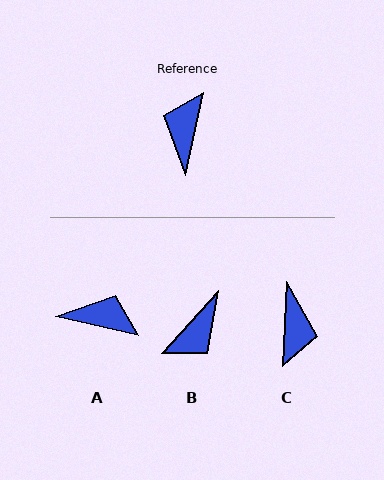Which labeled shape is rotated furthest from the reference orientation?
C, about 170 degrees away.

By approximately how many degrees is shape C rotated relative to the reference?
Approximately 170 degrees clockwise.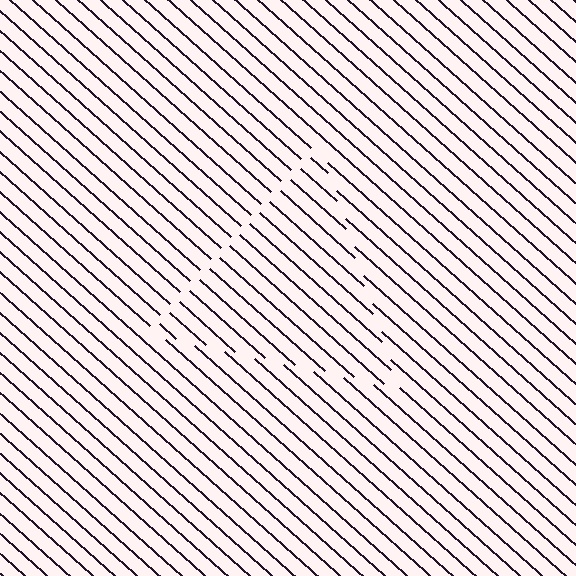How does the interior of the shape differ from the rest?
The interior of the shape contains the same grating, shifted by half a period — the contour is defined by the phase discontinuity where line-ends from the inner and outer gratings abut.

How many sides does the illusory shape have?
3 sides — the line-ends trace a triangle.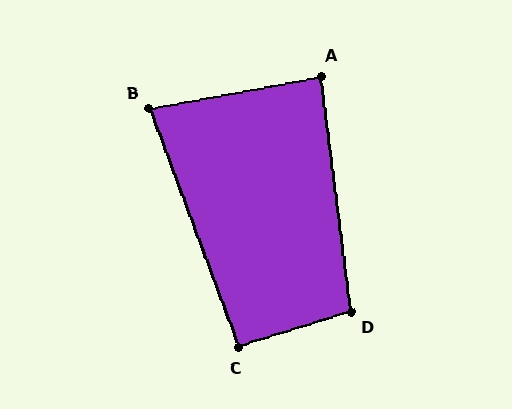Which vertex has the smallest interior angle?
B, at approximately 80 degrees.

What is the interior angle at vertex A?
Approximately 87 degrees (approximately right).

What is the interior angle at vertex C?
Approximately 93 degrees (approximately right).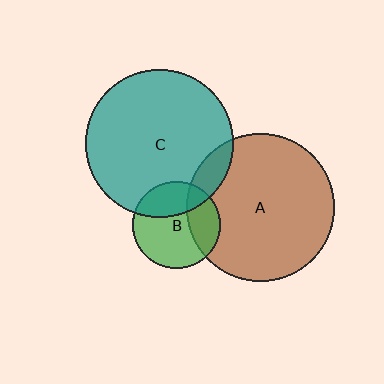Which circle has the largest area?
Circle C (teal).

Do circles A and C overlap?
Yes.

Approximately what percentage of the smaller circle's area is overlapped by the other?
Approximately 10%.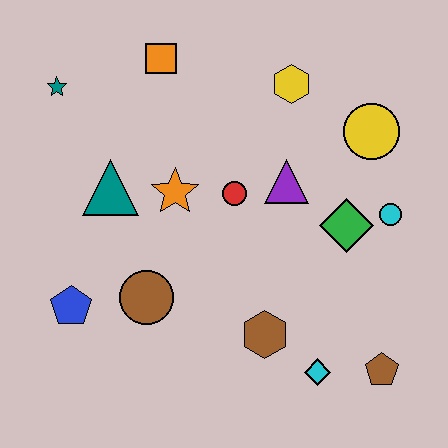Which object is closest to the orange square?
The teal star is closest to the orange square.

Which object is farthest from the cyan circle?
The teal star is farthest from the cyan circle.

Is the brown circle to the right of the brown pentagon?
No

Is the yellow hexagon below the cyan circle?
No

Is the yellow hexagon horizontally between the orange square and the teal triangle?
No